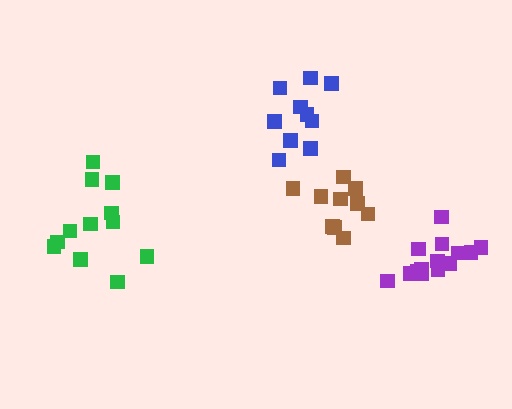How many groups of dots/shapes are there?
There are 4 groups.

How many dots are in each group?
Group 1: 12 dots, Group 2: 10 dots, Group 3: 14 dots, Group 4: 10 dots (46 total).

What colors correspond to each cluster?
The clusters are colored: green, brown, purple, blue.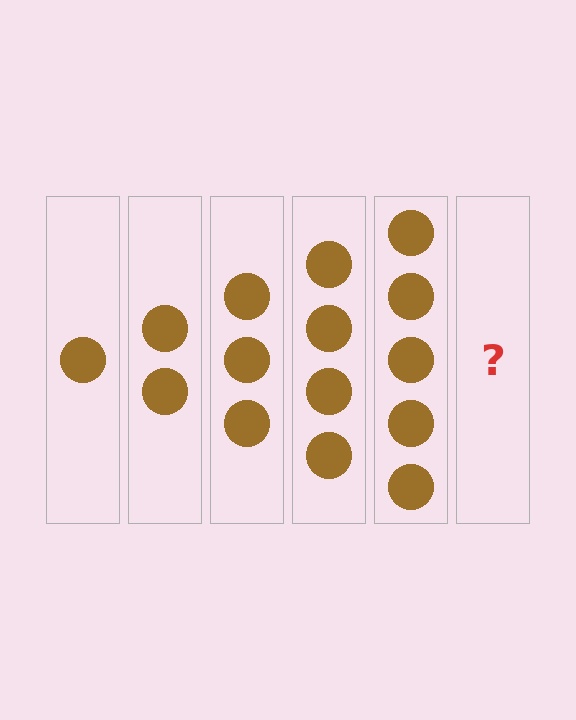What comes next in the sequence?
The next element should be 6 circles.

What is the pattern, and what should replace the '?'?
The pattern is that each step adds one more circle. The '?' should be 6 circles.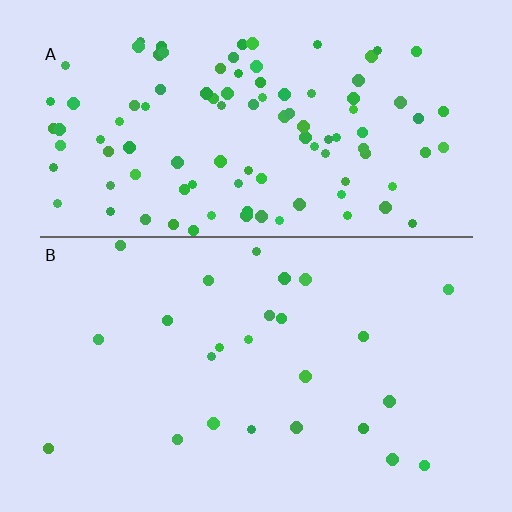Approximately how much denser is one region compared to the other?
Approximately 4.2× — region A over region B.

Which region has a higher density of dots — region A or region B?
A (the top).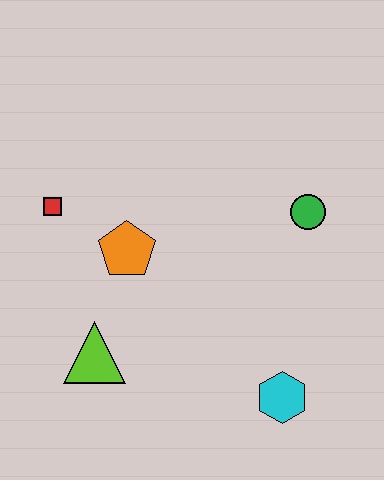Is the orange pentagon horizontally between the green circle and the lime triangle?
Yes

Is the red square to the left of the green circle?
Yes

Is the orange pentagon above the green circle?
No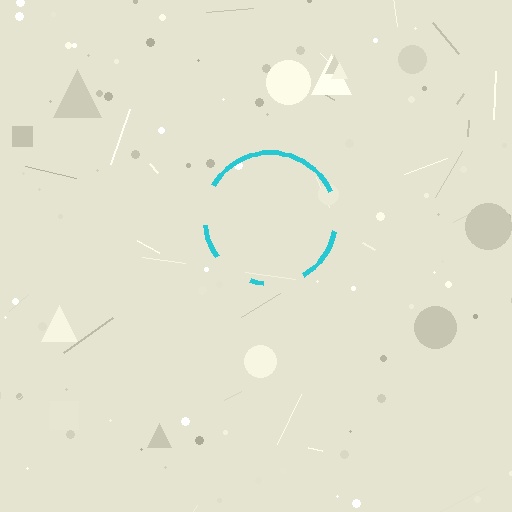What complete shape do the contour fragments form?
The contour fragments form a circle.